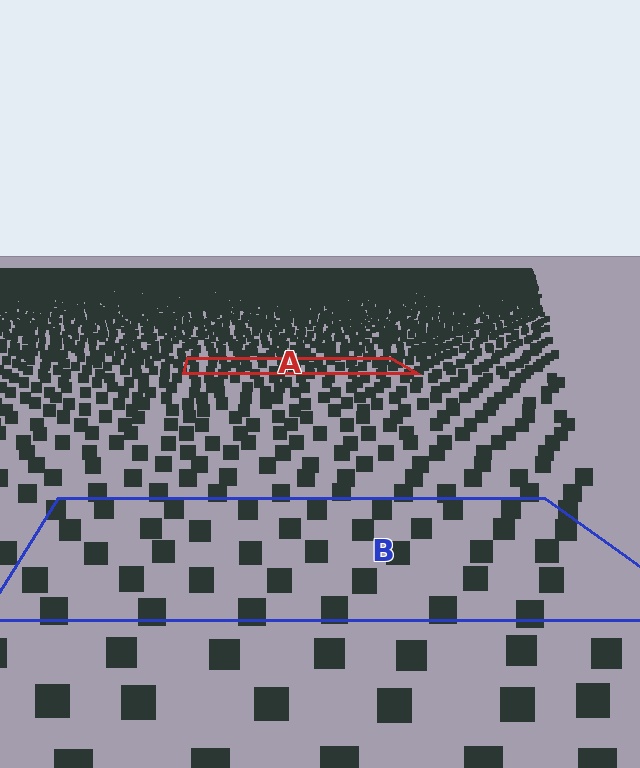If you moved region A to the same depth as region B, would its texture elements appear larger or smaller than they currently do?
They would appear larger. At a closer depth, the same texture elements are projected at a bigger on-screen size.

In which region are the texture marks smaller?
The texture marks are smaller in region A, because it is farther away.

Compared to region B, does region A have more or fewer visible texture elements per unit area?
Region A has more texture elements per unit area — they are packed more densely because it is farther away.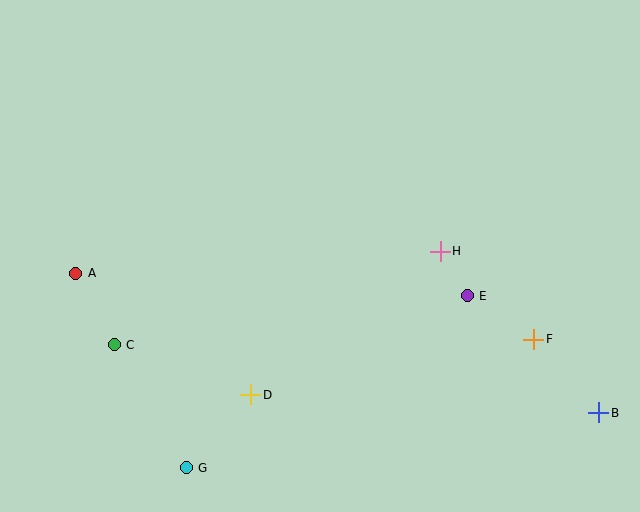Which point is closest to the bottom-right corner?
Point B is closest to the bottom-right corner.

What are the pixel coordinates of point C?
Point C is at (114, 345).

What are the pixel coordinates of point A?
Point A is at (76, 273).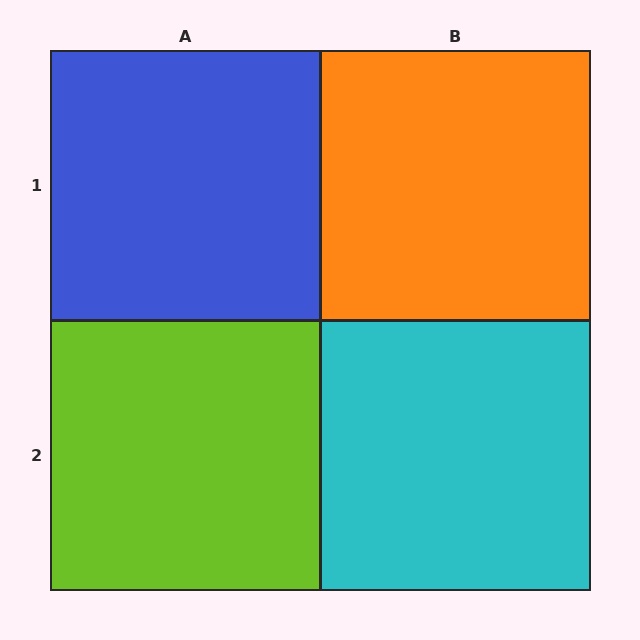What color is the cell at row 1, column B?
Orange.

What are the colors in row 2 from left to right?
Lime, cyan.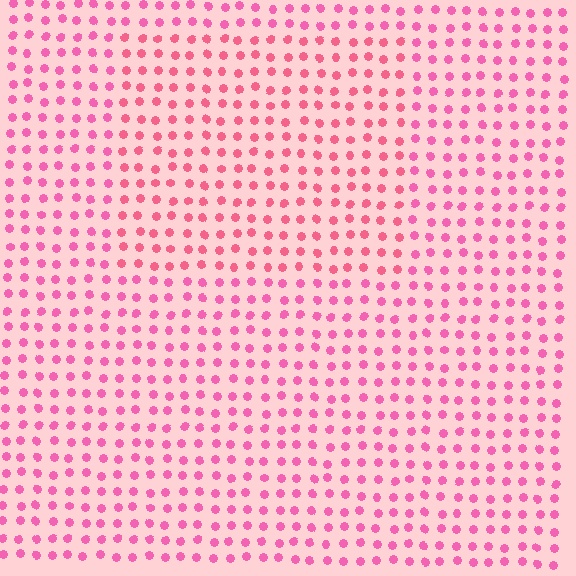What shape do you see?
I see a rectangle.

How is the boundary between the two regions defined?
The boundary is defined purely by a slight shift in hue (about 17 degrees). Spacing, size, and orientation are identical on both sides.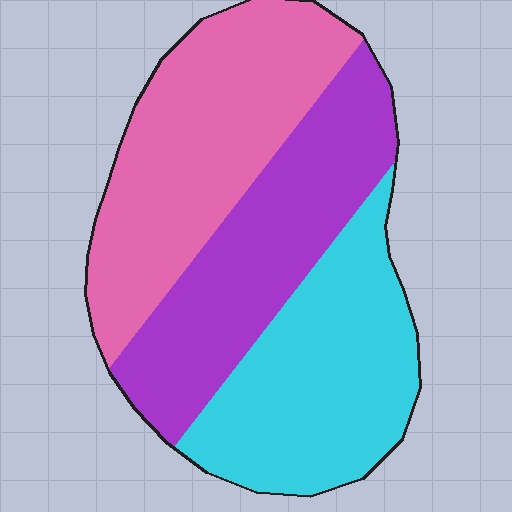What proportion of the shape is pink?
Pink takes up between a third and a half of the shape.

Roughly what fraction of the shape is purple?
Purple covers around 30% of the shape.